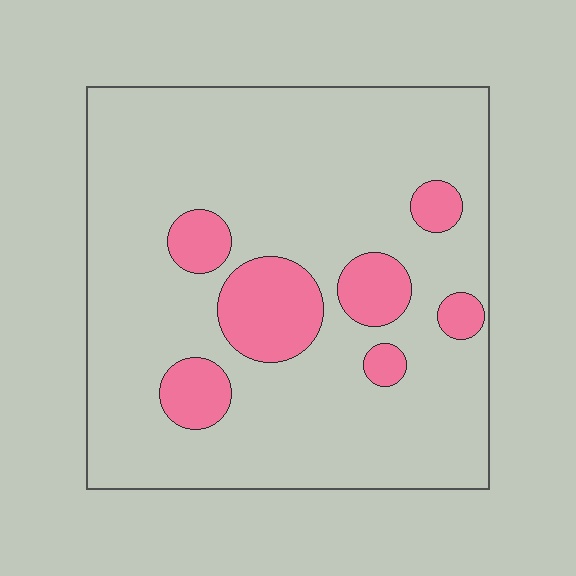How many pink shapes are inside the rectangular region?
7.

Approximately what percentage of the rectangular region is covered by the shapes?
Approximately 15%.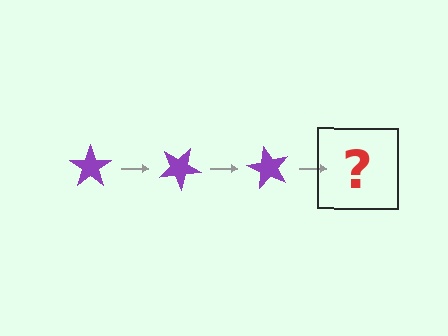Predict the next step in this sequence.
The next step is a purple star rotated 90 degrees.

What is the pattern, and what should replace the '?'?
The pattern is that the star rotates 30 degrees each step. The '?' should be a purple star rotated 90 degrees.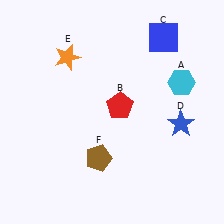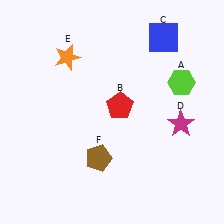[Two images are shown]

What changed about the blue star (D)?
In Image 1, D is blue. In Image 2, it changed to magenta.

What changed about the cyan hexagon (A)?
In Image 1, A is cyan. In Image 2, it changed to lime.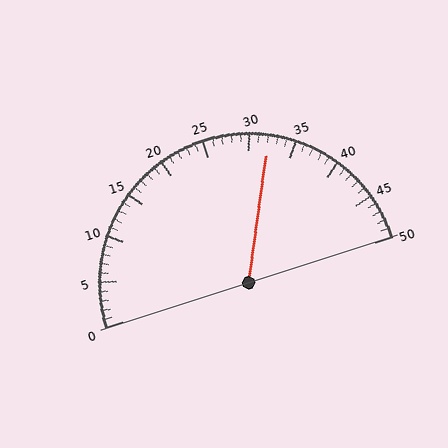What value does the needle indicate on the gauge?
The needle indicates approximately 32.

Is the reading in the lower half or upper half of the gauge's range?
The reading is in the upper half of the range (0 to 50).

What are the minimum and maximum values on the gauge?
The gauge ranges from 0 to 50.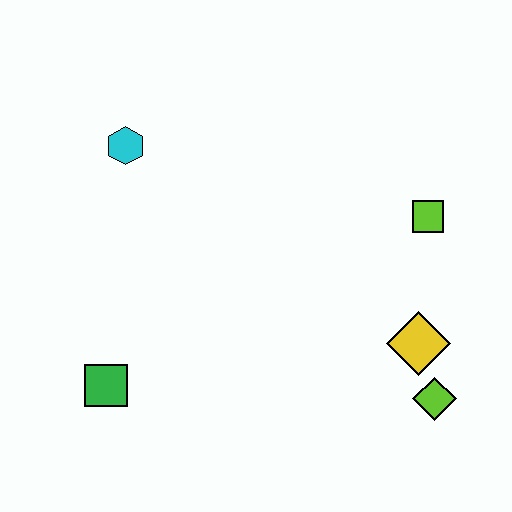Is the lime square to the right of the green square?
Yes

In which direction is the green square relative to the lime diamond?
The green square is to the left of the lime diamond.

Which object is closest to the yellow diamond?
The lime diamond is closest to the yellow diamond.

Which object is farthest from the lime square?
The green square is farthest from the lime square.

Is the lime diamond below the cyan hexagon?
Yes